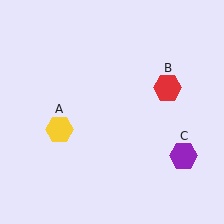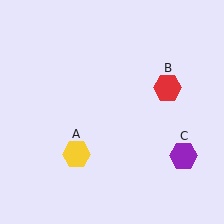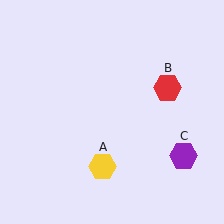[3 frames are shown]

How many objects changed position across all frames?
1 object changed position: yellow hexagon (object A).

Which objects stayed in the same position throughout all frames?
Red hexagon (object B) and purple hexagon (object C) remained stationary.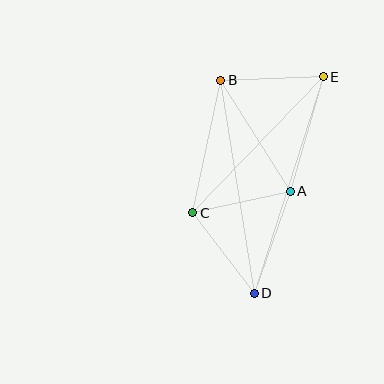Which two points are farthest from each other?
Points D and E are farthest from each other.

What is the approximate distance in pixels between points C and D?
The distance between C and D is approximately 101 pixels.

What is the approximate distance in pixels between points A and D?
The distance between A and D is approximately 108 pixels.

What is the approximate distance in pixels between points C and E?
The distance between C and E is approximately 189 pixels.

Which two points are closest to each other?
Points A and C are closest to each other.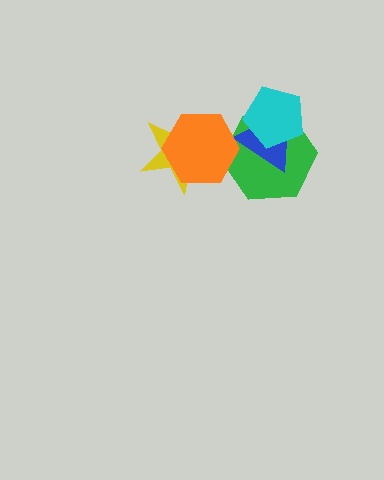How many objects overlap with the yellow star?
1 object overlaps with the yellow star.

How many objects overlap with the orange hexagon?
2 objects overlap with the orange hexagon.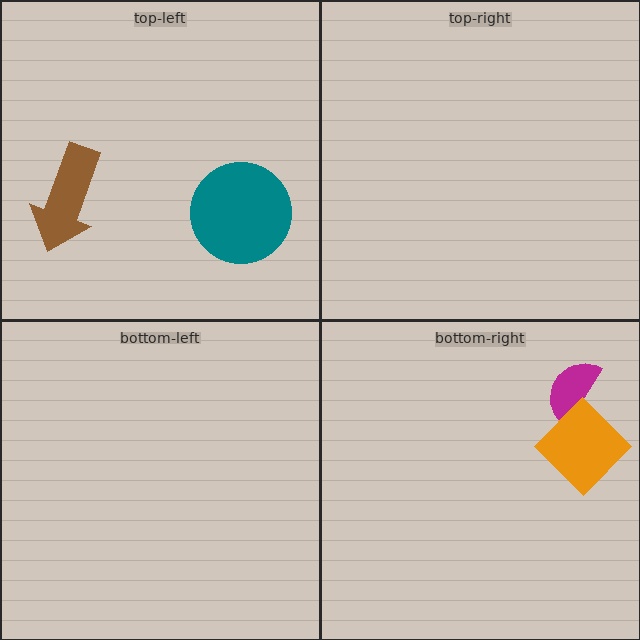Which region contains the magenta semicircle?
The bottom-right region.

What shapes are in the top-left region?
The brown arrow, the teal circle.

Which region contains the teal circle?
The top-left region.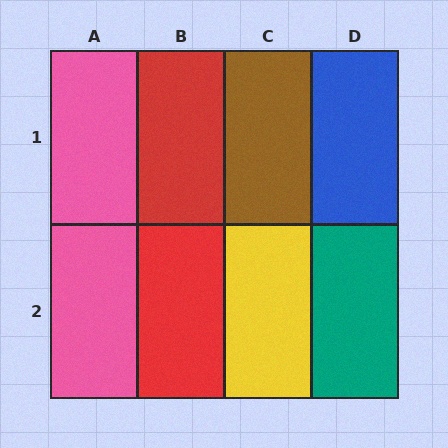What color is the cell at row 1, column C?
Brown.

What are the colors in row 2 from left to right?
Pink, red, yellow, teal.